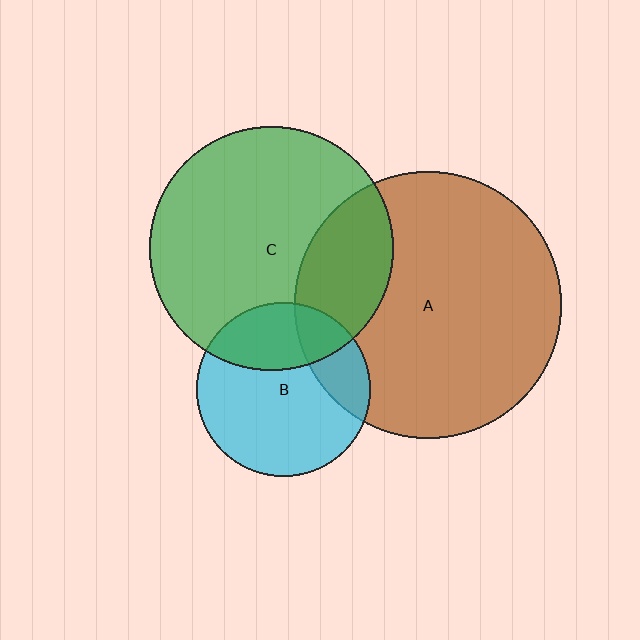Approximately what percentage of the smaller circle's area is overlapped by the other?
Approximately 30%.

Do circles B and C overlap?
Yes.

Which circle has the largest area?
Circle A (brown).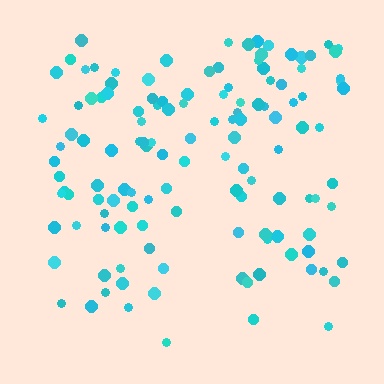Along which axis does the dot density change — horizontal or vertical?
Vertical.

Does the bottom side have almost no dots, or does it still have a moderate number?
Still a moderate number, just noticeably fewer than the top.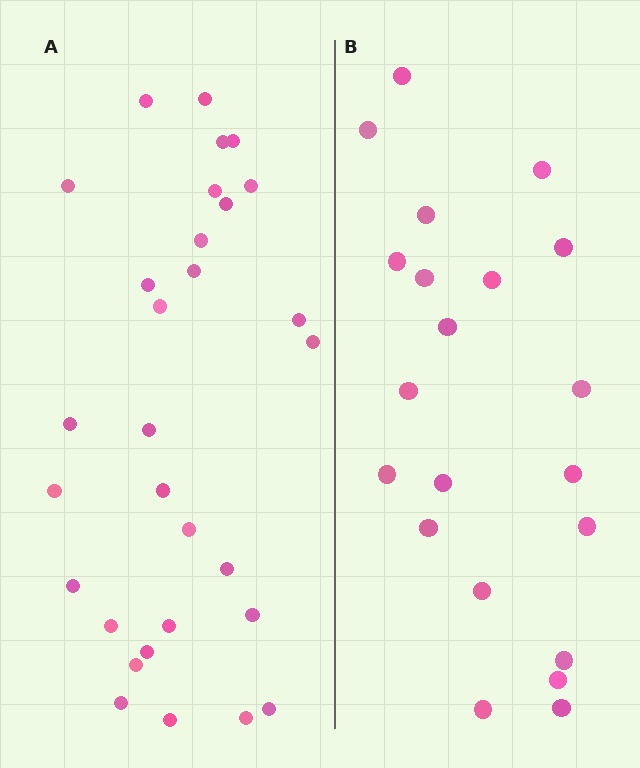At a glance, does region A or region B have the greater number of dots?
Region A (the left region) has more dots.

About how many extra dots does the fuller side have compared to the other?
Region A has roughly 8 or so more dots than region B.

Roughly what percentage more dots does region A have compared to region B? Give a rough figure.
About 45% more.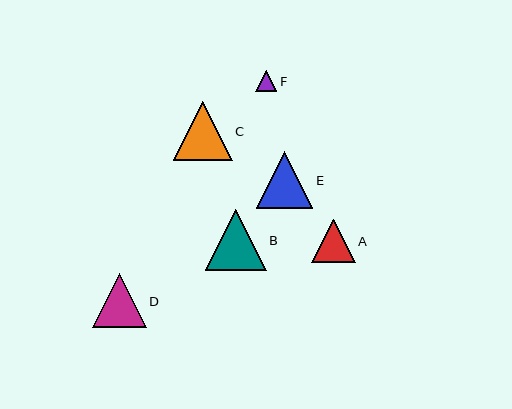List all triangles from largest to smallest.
From largest to smallest: B, C, E, D, A, F.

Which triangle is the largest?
Triangle B is the largest with a size of approximately 61 pixels.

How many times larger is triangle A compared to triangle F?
Triangle A is approximately 2.1 times the size of triangle F.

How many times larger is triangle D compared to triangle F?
Triangle D is approximately 2.6 times the size of triangle F.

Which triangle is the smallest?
Triangle F is the smallest with a size of approximately 21 pixels.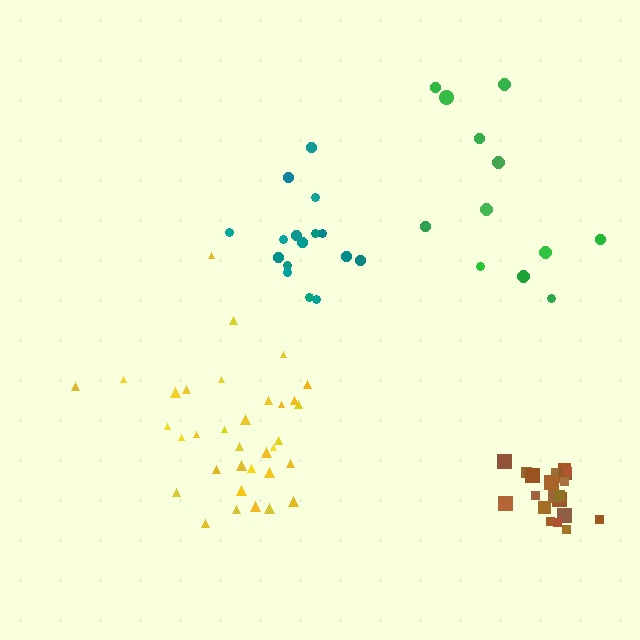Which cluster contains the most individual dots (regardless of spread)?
Yellow (34).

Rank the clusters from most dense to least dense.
brown, teal, yellow, green.